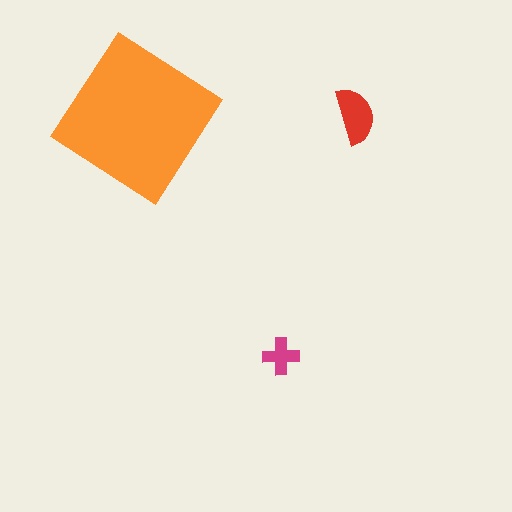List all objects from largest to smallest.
The orange diamond, the red semicircle, the magenta cross.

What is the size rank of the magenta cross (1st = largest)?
3rd.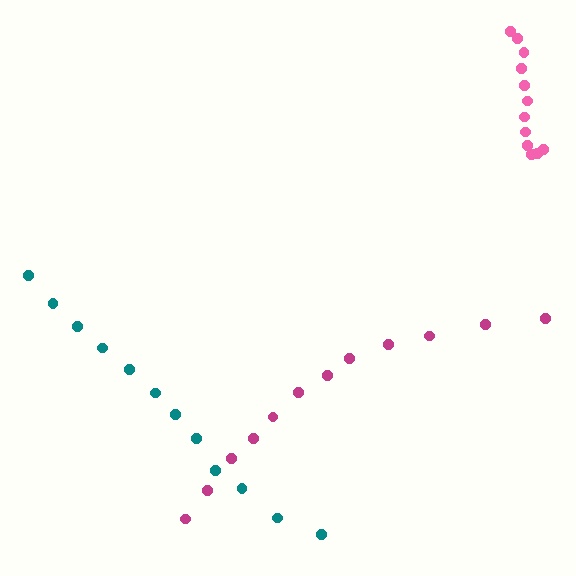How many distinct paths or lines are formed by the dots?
There are 3 distinct paths.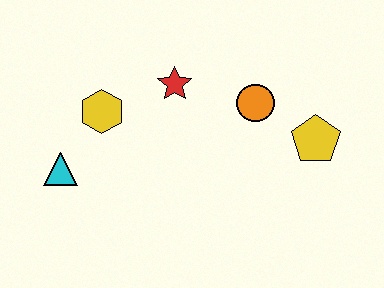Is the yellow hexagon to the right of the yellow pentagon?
No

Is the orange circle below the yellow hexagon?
No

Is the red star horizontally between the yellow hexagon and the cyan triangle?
No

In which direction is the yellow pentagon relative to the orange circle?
The yellow pentagon is to the right of the orange circle.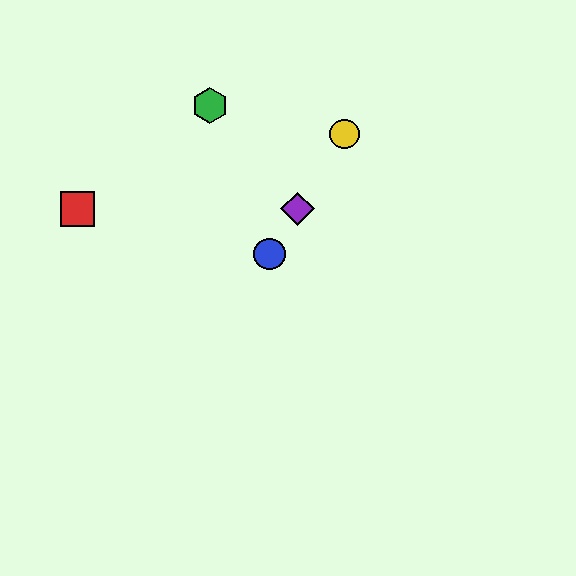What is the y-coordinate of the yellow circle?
The yellow circle is at y≈134.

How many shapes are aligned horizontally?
2 shapes (the red square, the purple diamond) are aligned horizontally.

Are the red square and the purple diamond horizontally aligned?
Yes, both are at y≈209.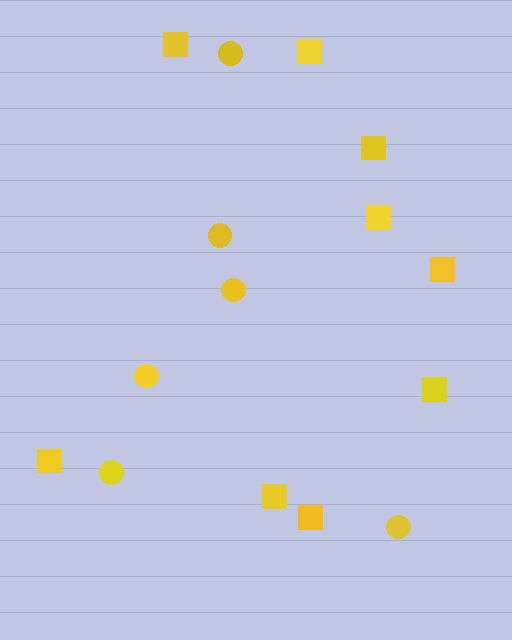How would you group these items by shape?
There are 2 groups: one group of circles (6) and one group of squares (9).